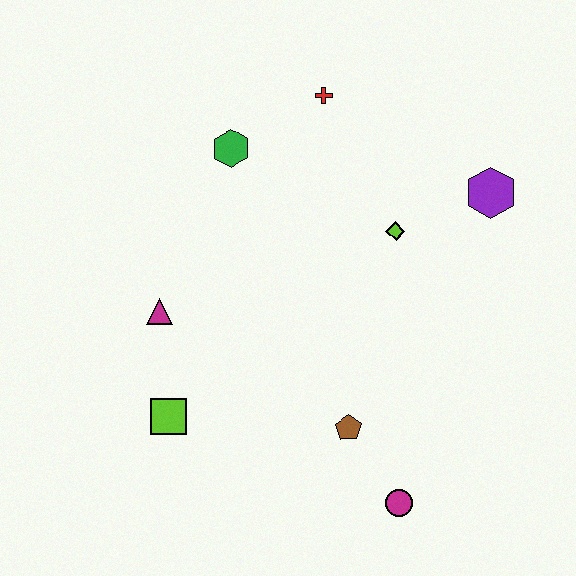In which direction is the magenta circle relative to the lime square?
The magenta circle is to the right of the lime square.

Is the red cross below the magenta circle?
No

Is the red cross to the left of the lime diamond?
Yes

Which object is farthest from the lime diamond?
The lime square is farthest from the lime diamond.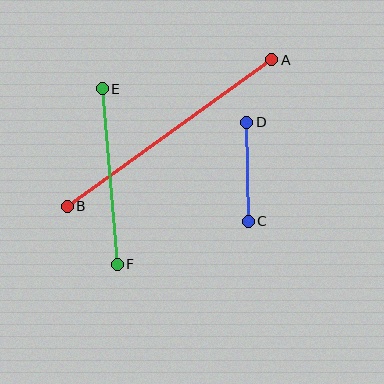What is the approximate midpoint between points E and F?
The midpoint is at approximately (110, 177) pixels.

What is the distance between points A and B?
The distance is approximately 252 pixels.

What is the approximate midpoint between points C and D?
The midpoint is at approximately (248, 172) pixels.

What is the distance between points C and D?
The distance is approximately 99 pixels.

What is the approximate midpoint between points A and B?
The midpoint is at approximately (170, 133) pixels.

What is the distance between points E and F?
The distance is approximately 176 pixels.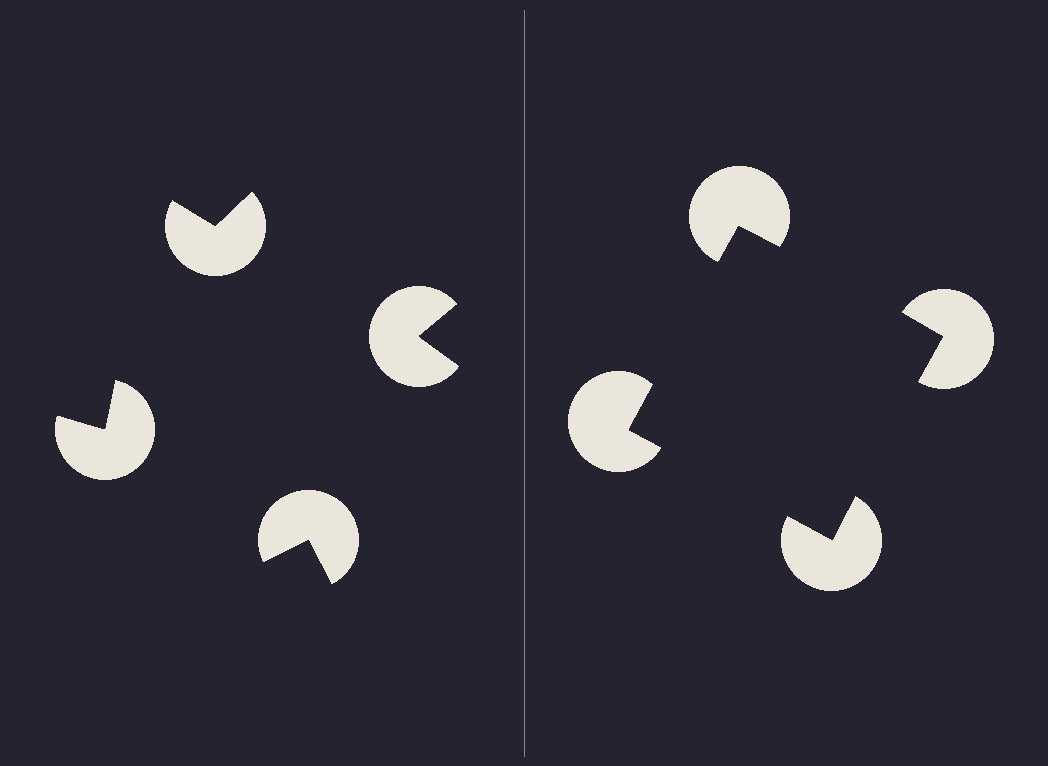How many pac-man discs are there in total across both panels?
8 — 4 on each side.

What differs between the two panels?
The pac-man discs are positioned identically on both sides; only the wedge orientations differ. On the right they align to a square; on the left they are misaligned.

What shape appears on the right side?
An illusory square.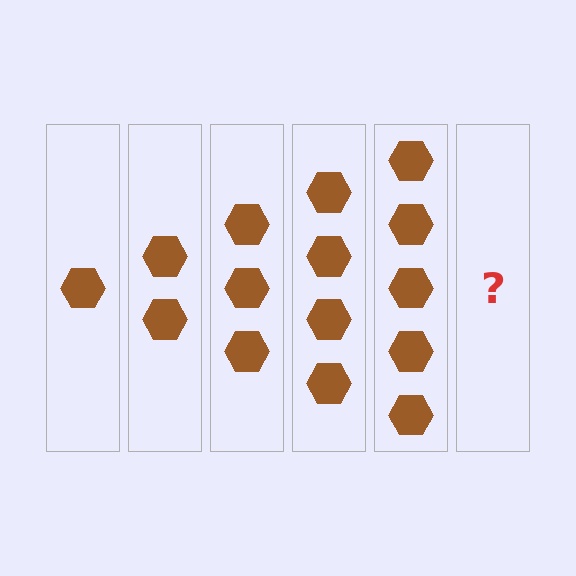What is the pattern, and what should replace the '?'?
The pattern is that each step adds one more hexagon. The '?' should be 6 hexagons.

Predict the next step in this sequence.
The next step is 6 hexagons.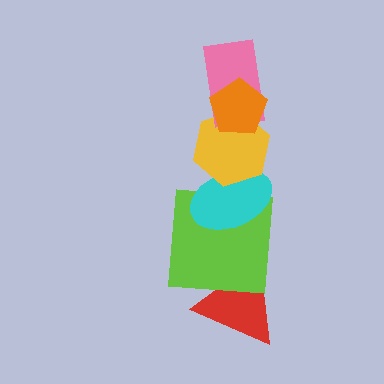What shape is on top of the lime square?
The cyan ellipse is on top of the lime square.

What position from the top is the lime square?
The lime square is 5th from the top.